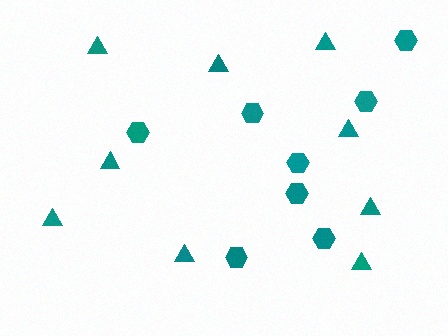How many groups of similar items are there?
There are 2 groups: one group of hexagons (8) and one group of triangles (9).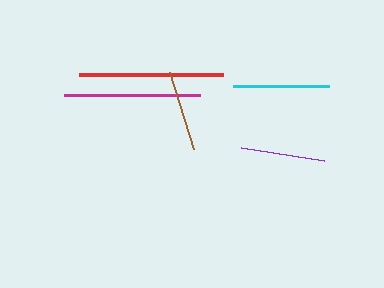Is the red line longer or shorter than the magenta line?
The red line is longer than the magenta line.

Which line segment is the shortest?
The brown line is the shortest at approximately 81 pixels.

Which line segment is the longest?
The red line is the longest at approximately 144 pixels.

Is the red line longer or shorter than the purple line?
The red line is longer than the purple line.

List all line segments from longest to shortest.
From longest to shortest: red, magenta, cyan, purple, brown.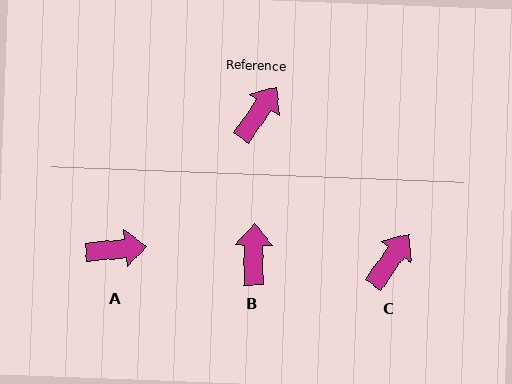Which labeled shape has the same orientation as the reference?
C.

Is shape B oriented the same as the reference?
No, it is off by about 35 degrees.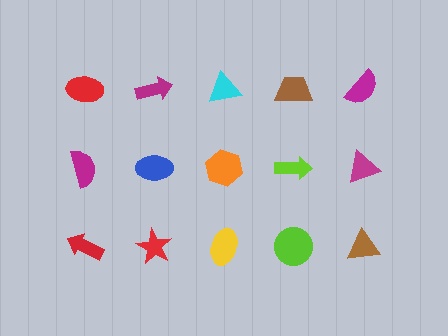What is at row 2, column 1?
A magenta semicircle.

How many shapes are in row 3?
5 shapes.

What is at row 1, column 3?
A cyan triangle.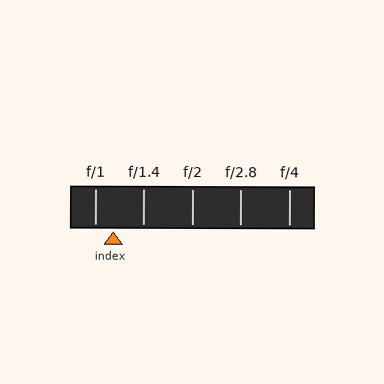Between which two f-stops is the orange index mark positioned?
The index mark is between f/1 and f/1.4.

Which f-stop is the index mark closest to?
The index mark is closest to f/1.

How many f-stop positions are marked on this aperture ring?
There are 5 f-stop positions marked.